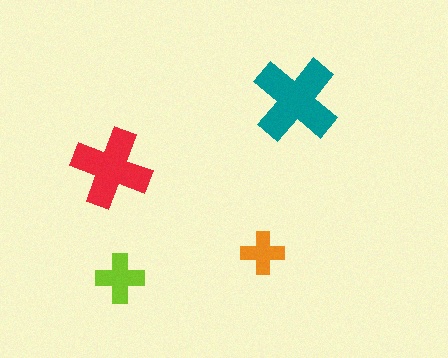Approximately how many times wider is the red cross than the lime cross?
About 1.5 times wider.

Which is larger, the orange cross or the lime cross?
The lime one.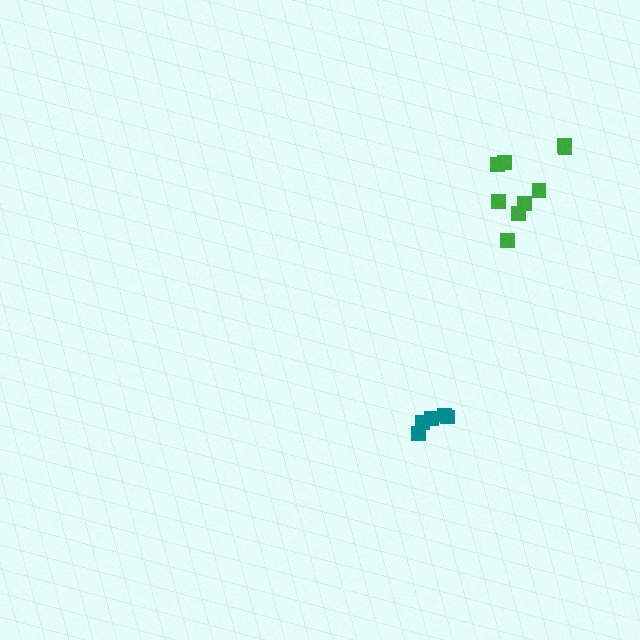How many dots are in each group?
Group 1: 5 dots, Group 2: 9 dots (14 total).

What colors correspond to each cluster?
The clusters are colored: teal, green.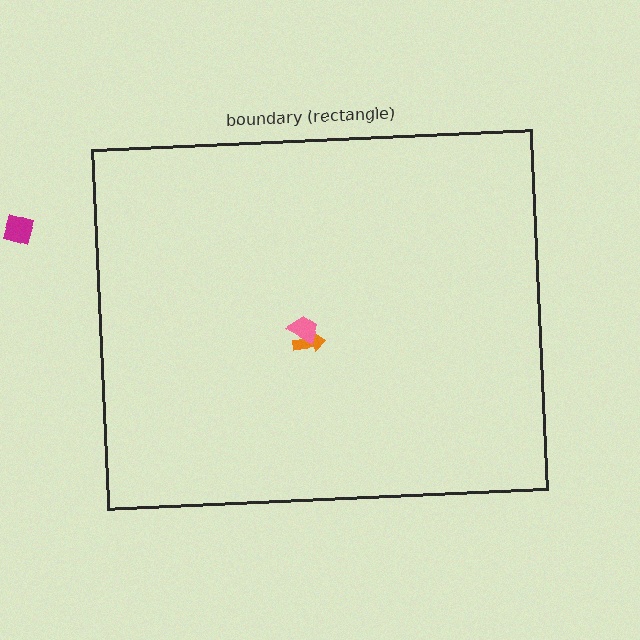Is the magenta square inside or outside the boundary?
Outside.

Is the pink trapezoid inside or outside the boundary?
Inside.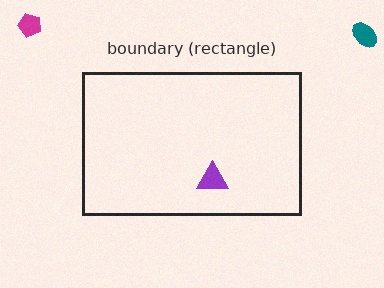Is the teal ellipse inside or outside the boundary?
Outside.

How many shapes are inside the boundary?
1 inside, 2 outside.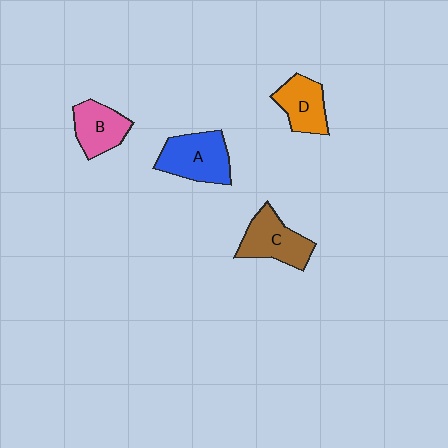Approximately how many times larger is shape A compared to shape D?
Approximately 1.3 times.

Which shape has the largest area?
Shape A (blue).